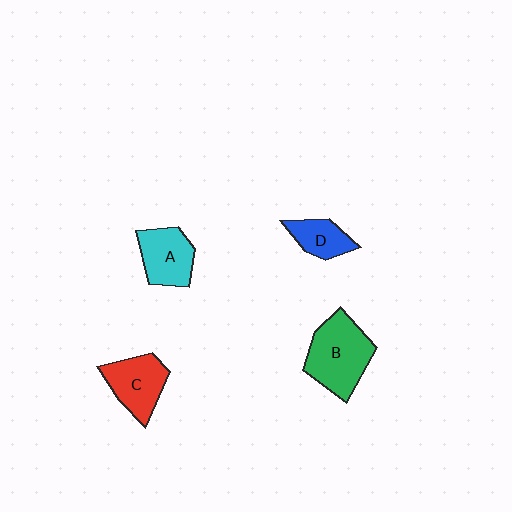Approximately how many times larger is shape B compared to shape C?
Approximately 1.4 times.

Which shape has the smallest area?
Shape D (blue).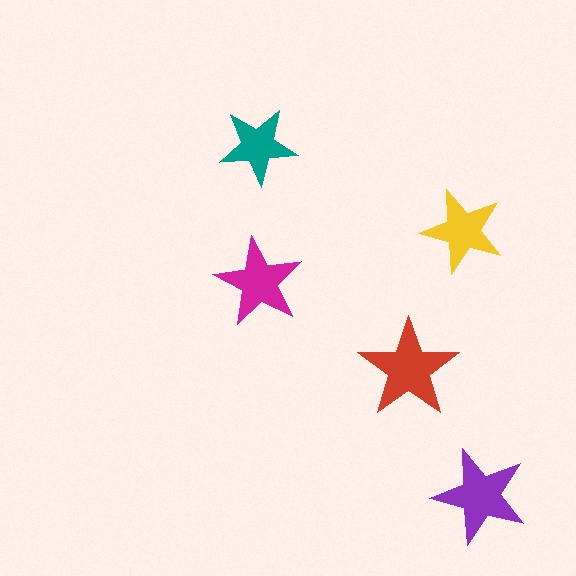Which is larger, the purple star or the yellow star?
The purple one.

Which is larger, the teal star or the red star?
The red one.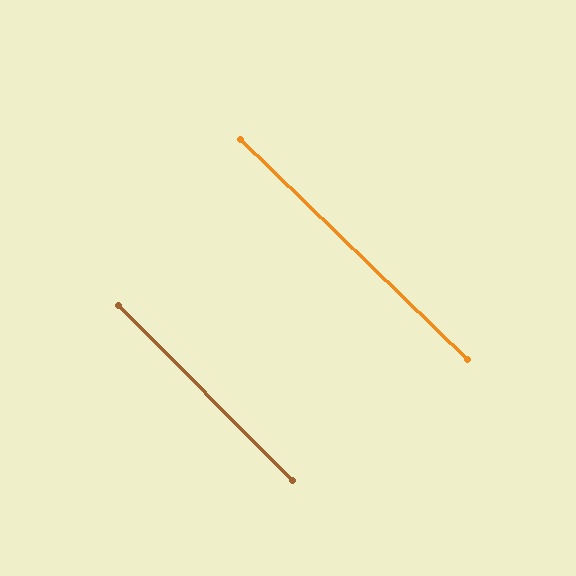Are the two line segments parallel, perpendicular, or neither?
Parallel — their directions differ by only 1.0°.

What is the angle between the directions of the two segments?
Approximately 1 degree.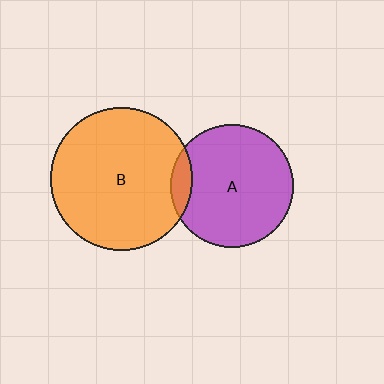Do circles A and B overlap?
Yes.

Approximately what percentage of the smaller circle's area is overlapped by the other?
Approximately 10%.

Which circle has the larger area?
Circle B (orange).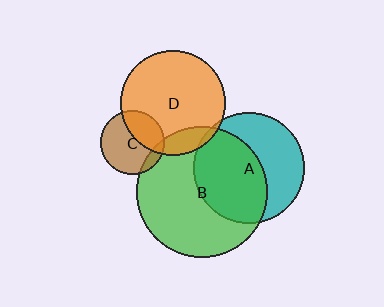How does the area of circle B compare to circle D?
Approximately 1.5 times.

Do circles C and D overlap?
Yes.